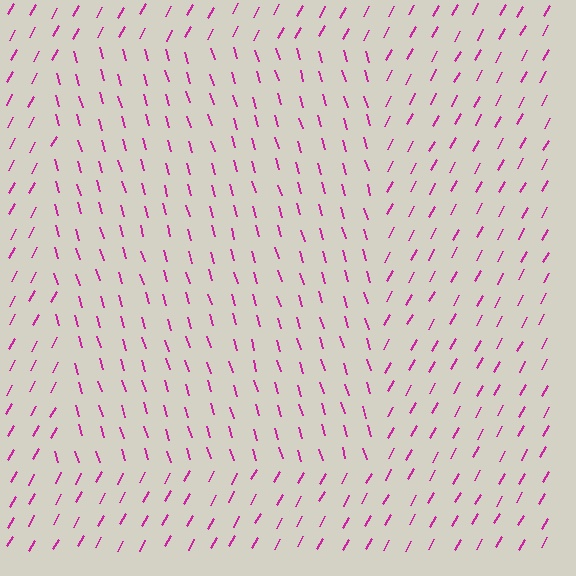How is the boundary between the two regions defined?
The boundary is defined purely by a change in line orientation (approximately 45 degrees difference). All lines are the same color and thickness.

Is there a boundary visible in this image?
Yes, there is a texture boundary formed by a change in line orientation.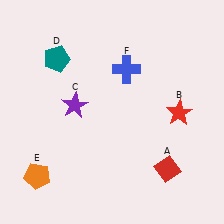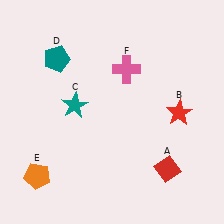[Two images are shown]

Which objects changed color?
C changed from purple to teal. F changed from blue to pink.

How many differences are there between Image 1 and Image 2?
There are 2 differences between the two images.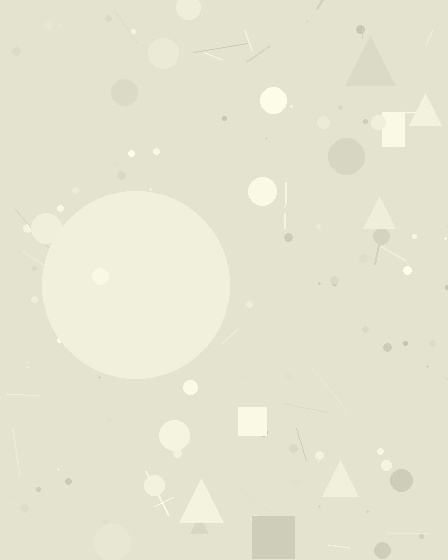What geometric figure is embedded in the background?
A circle is embedded in the background.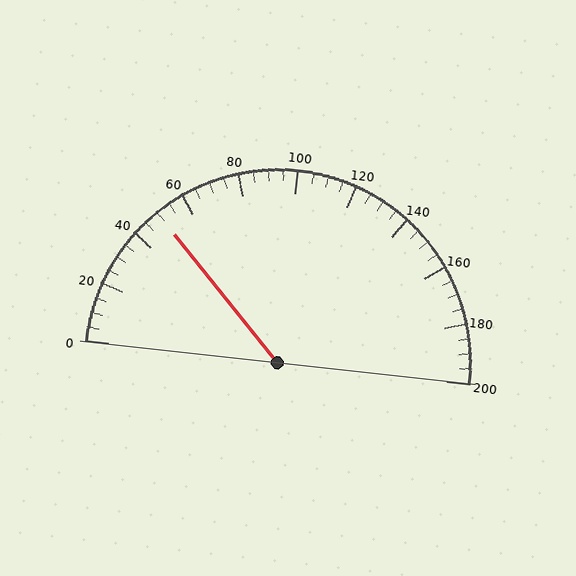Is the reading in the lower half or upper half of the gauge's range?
The reading is in the lower half of the range (0 to 200).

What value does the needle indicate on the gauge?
The needle indicates approximately 50.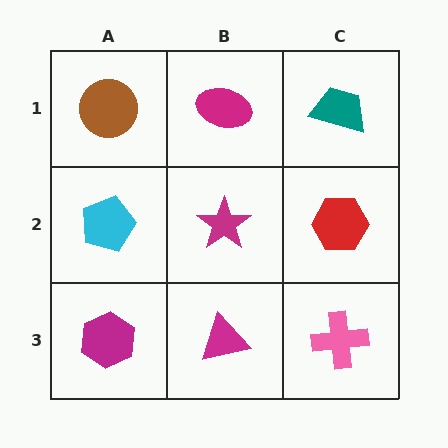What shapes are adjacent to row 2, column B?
A magenta ellipse (row 1, column B), a magenta triangle (row 3, column B), a cyan pentagon (row 2, column A), a red hexagon (row 2, column C).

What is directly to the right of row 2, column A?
A magenta star.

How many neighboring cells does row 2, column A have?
3.